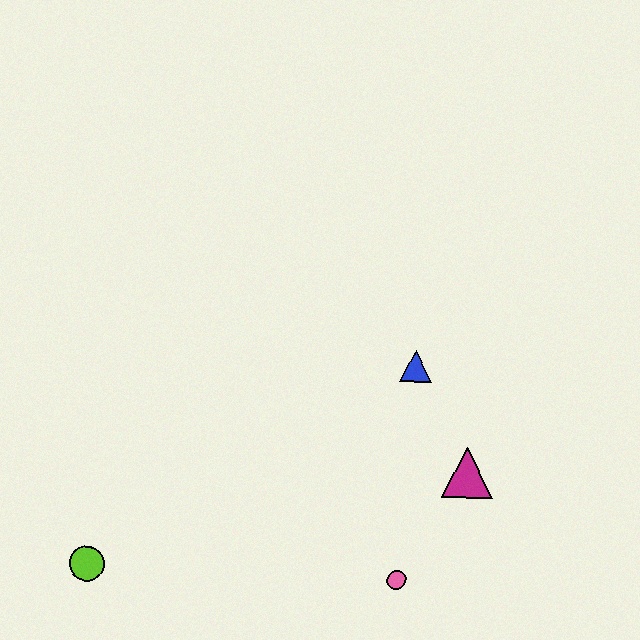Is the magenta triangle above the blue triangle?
No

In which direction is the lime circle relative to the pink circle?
The lime circle is to the left of the pink circle.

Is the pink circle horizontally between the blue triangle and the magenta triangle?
No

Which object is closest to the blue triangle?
The magenta triangle is closest to the blue triangle.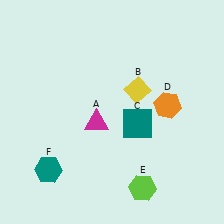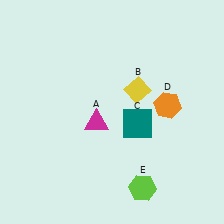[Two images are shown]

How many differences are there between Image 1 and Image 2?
There is 1 difference between the two images.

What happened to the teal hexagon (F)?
The teal hexagon (F) was removed in Image 2. It was in the bottom-left area of Image 1.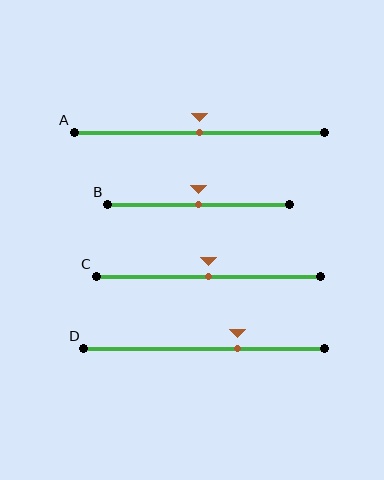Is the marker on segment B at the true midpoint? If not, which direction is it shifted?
Yes, the marker on segment B is at the true midpoint.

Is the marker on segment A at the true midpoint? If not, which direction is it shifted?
Yes, the marker on segment A is at the true midpoint.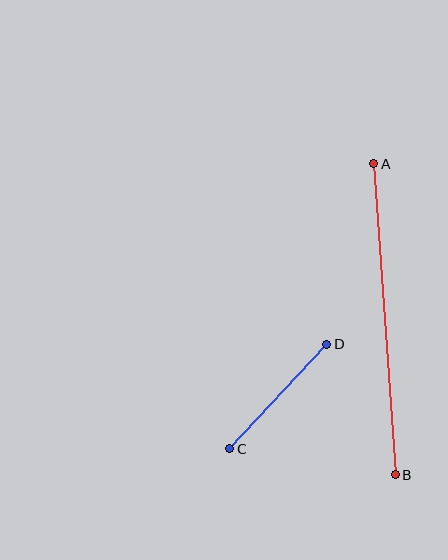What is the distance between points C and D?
The distance is approximately 142 pixels.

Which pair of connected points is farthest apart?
Points A and B are farthest apart.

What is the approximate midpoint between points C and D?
The midpoint is at approximately (278, 396) pixels.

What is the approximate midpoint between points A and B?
The midpoint is at approximately (384, 319) pixels.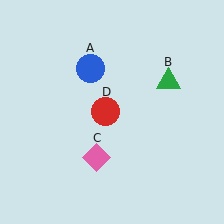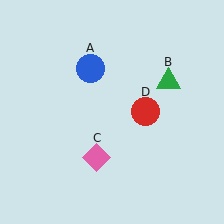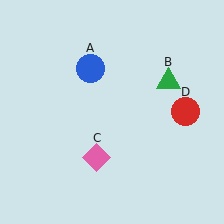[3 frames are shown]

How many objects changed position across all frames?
1 object changed position: red circle (object D).